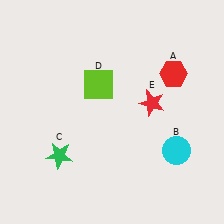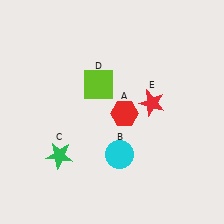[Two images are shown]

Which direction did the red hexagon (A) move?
The red hexagon (A) moved left.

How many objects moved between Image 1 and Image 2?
2 objects moved between the two images.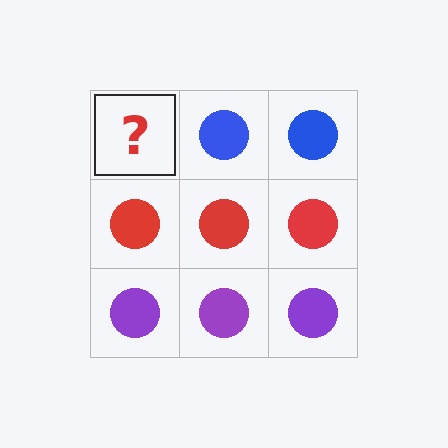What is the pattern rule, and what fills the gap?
The rule is that each row has a consistent color. The gap should be filled with a blue circle.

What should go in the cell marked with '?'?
The missing cell should contain a blue circle.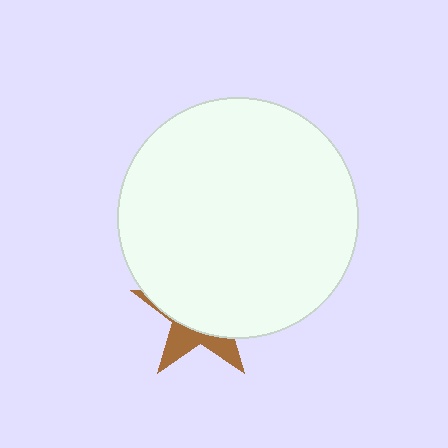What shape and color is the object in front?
The object in front is a white circle.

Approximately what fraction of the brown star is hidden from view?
Roughly 69% of the brown star is hidden behind the white circle.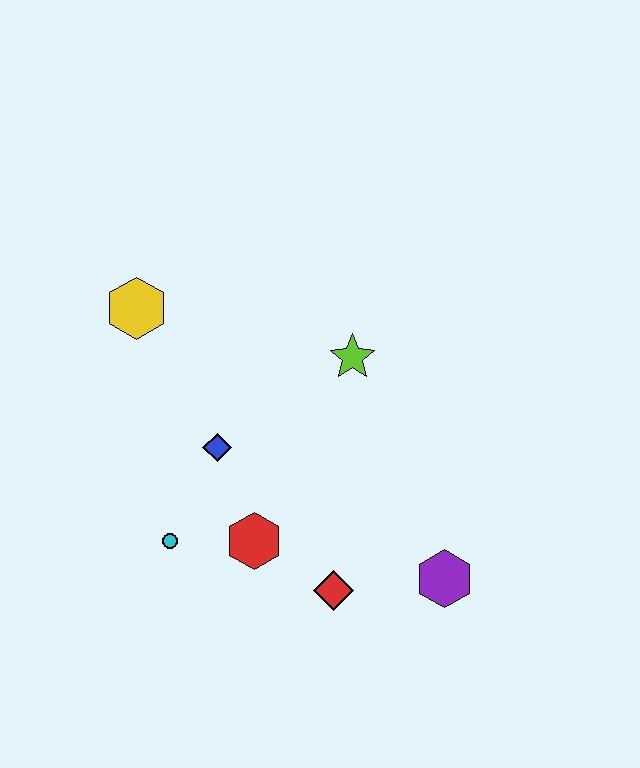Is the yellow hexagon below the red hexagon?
No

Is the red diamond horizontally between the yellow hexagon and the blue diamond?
No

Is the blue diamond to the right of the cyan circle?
Yes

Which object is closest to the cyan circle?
The red hexagon is closest to the cyan circle.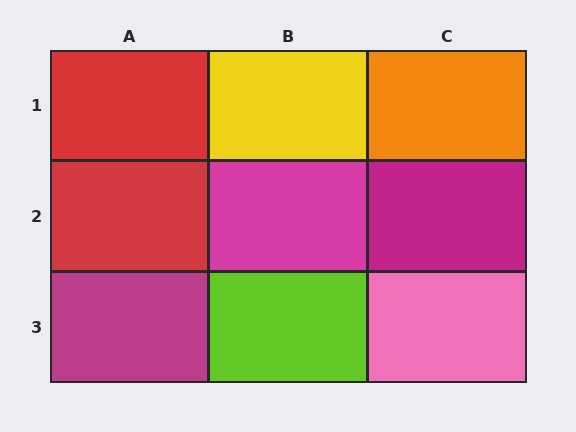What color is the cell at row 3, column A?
Magenta.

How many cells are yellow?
1 cell is yellow.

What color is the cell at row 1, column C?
Orange.